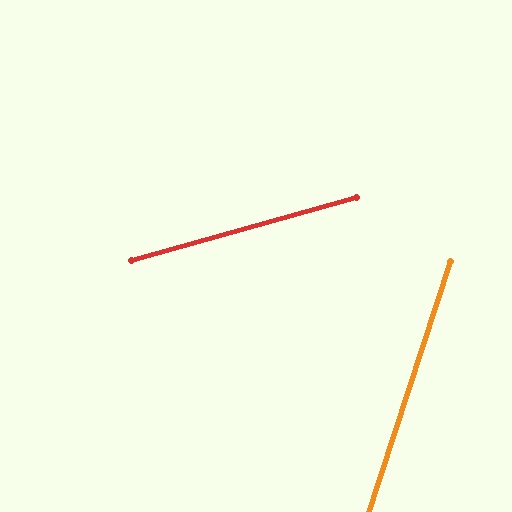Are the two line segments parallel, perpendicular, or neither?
Neither parallel nor perpendicular — they differ by about 56°.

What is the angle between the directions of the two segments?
Approximately 56 degrees.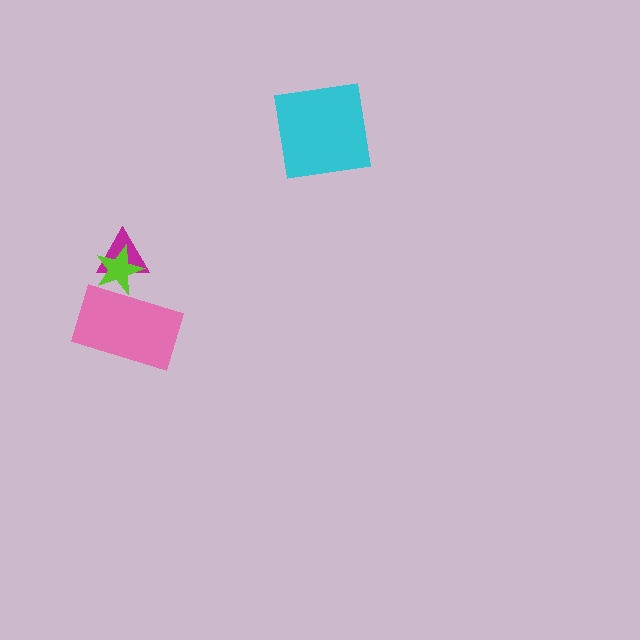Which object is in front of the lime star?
The pink rectangle is in front of the lime star.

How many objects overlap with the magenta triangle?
2 objects overlap with the magenta triangle.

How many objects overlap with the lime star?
2 objects overlap with the lime star.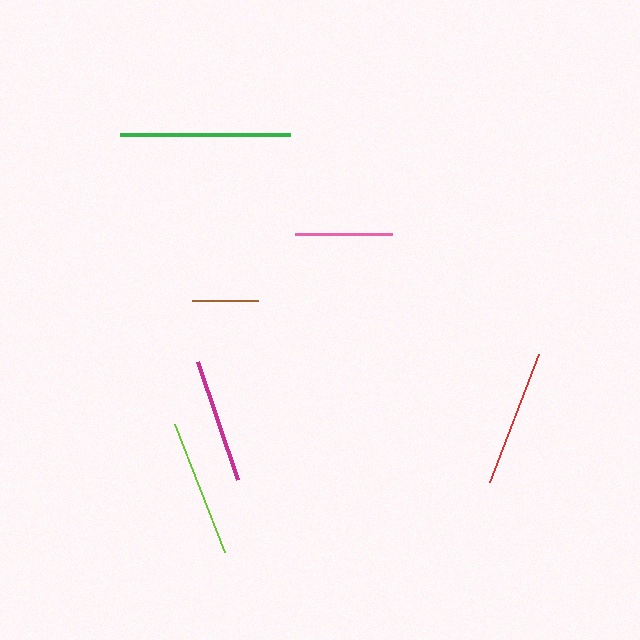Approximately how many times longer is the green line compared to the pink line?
The green line is approximately 1.8 times the length of the pink line.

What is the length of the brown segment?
The brown segment is approximately 66 pixels long.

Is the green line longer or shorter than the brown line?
The green line is longer than the brown line.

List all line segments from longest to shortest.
From longest to shortest: green, red, lime, magenta, pink, brown.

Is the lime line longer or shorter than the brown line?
The lime line is longer than the brown line.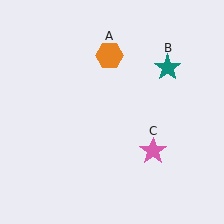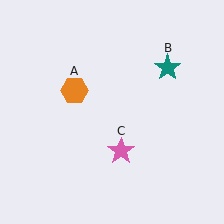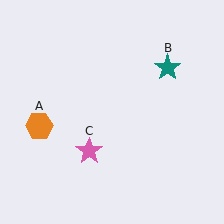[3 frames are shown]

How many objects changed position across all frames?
2 objects changed position: orange hexagon (object A), pink star (object C).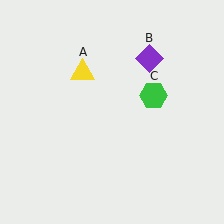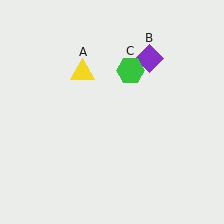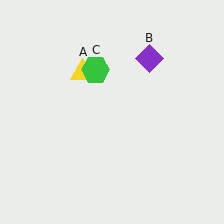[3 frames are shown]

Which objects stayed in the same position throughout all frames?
Yellow triangle (object A) and purple diamond (object B) remained stationary.